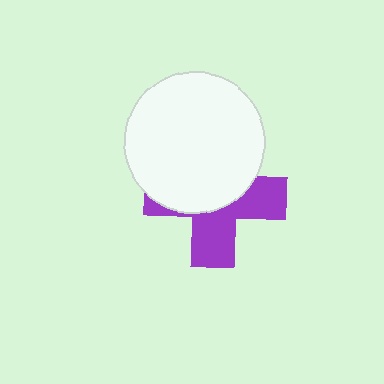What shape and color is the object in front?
The object in front is a white circle.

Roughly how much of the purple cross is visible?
About half of it is visible (roughly 47%).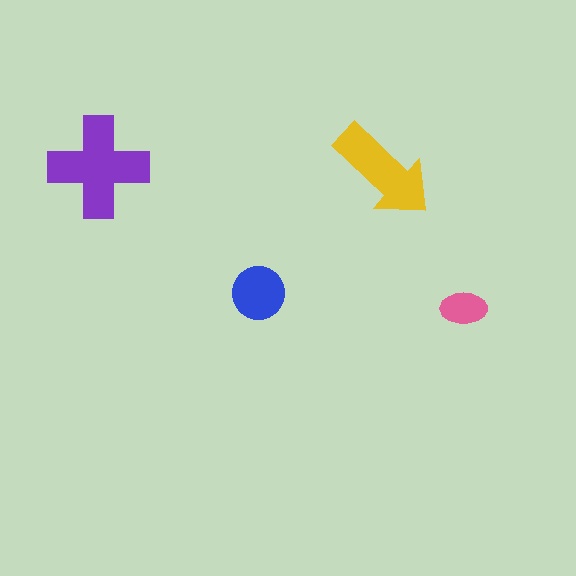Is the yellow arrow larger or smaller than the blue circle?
Larger.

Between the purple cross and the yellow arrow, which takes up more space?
The purple cross.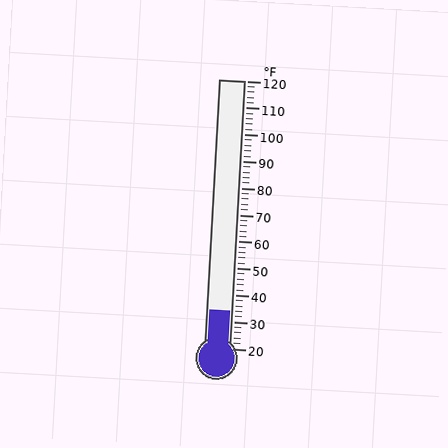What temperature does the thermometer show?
The thermometer shows approximately 34°F.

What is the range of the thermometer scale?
The thermometer scale ranges from 20°F to 120°F.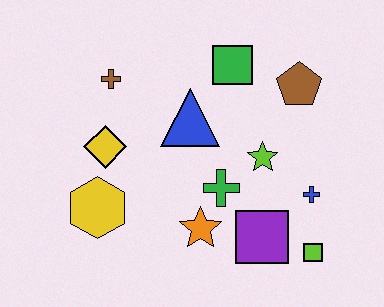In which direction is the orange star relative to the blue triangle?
The orange star is below the blue triangle.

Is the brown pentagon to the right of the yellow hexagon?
Yes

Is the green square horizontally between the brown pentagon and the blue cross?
No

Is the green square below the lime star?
No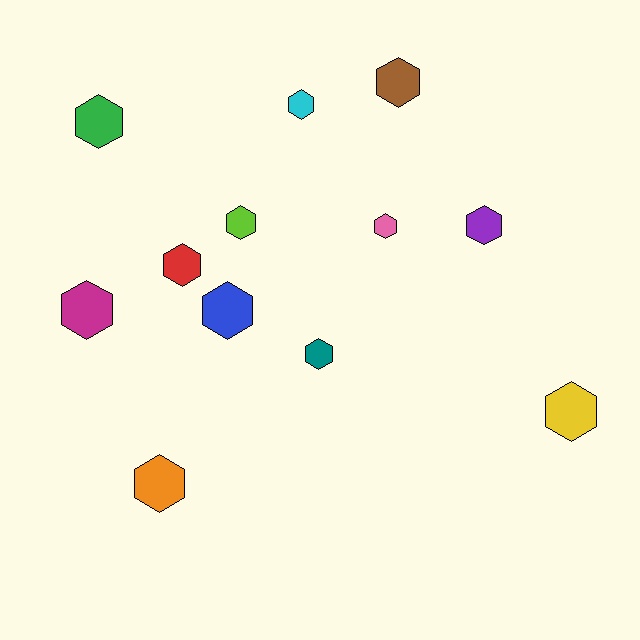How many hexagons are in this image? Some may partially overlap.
There are 12 hexagons.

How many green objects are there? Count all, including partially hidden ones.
There is 1 green object.